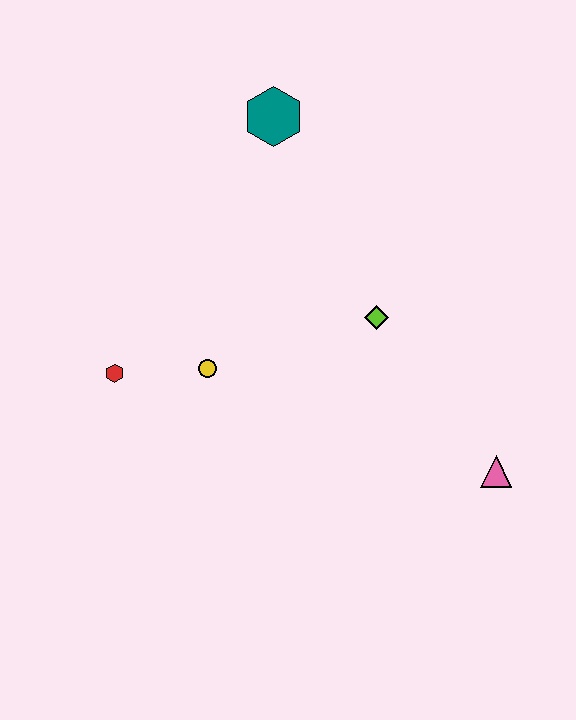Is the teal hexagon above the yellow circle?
Yes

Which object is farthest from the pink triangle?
The teal hexagon is farthest from the pink triangle.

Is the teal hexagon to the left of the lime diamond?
Yes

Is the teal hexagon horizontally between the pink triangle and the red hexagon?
Yes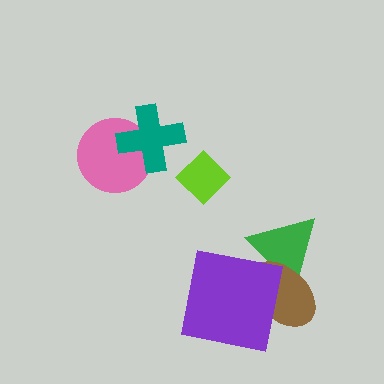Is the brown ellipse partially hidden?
Yes, it is partially covered by another shape.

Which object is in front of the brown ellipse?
The purple square is in front of the brown ellipse.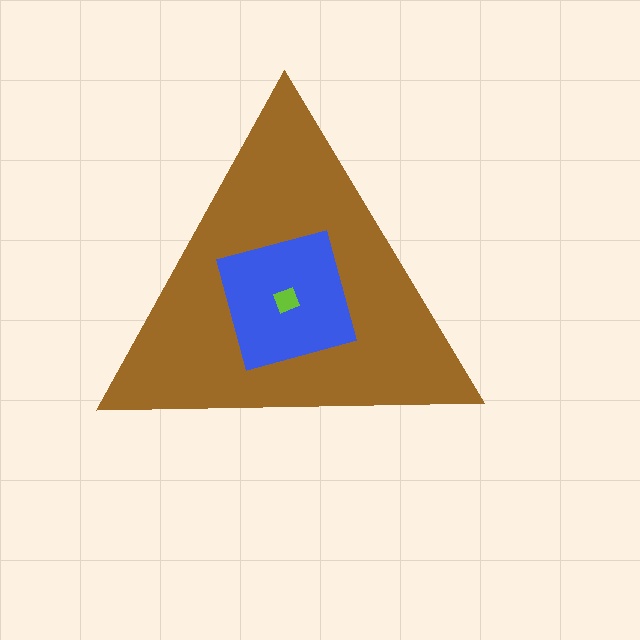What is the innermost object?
The lime diamond.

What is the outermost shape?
The brown triangle.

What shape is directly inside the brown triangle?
The blue square.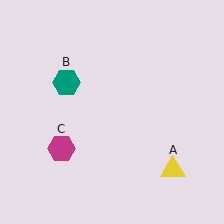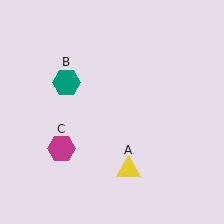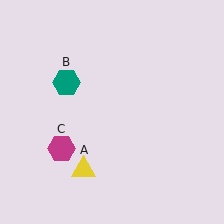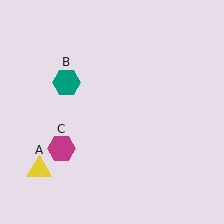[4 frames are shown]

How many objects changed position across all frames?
1 object changed position: yellow triangle (object A).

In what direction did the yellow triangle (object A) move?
The yellow triangle (object A) moved left.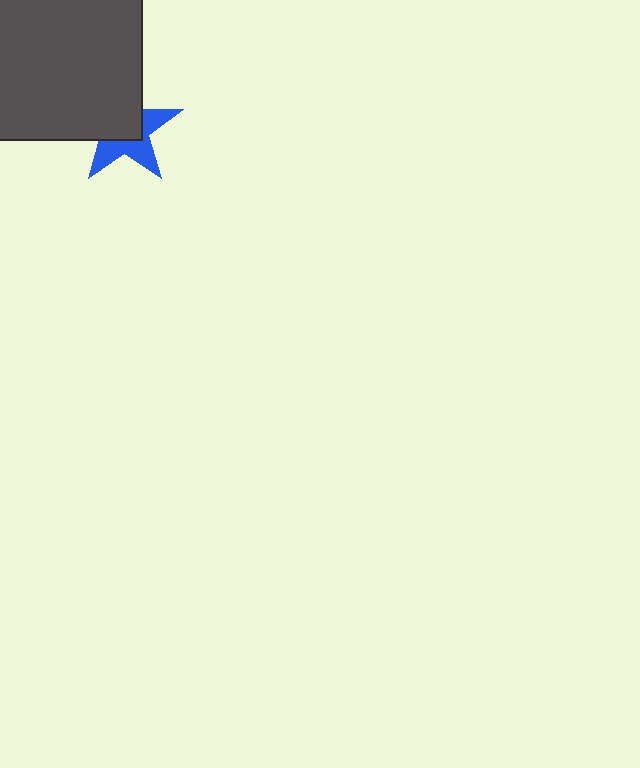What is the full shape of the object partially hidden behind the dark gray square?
The partially hidden object is a blue star.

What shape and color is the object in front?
The object in front is a dark gray square.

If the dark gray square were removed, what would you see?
You would see the complete blue star.